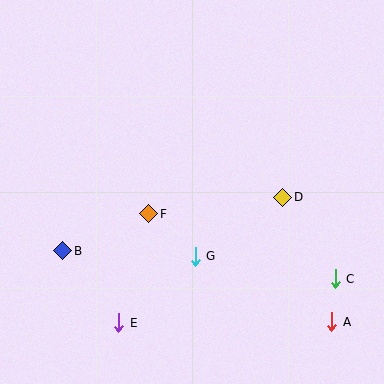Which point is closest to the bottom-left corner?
Point E is closest to the bottom-left corner.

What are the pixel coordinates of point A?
Point A is at (332, 322).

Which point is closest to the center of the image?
Point F at (149, 214) is closest to the center.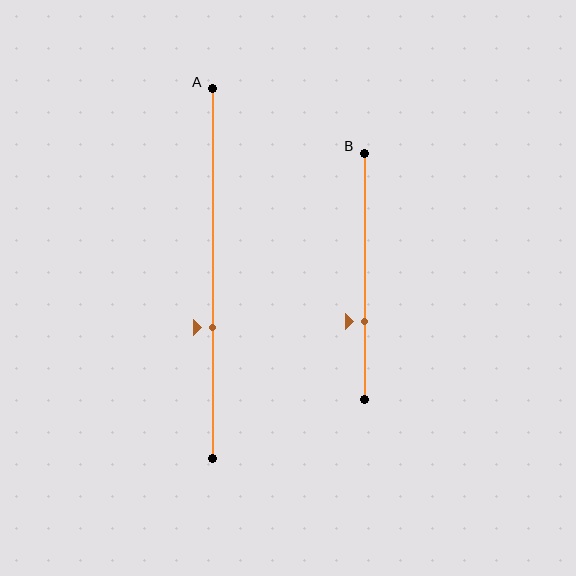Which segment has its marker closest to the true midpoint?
Segment A has its marker closest to the true midpoint.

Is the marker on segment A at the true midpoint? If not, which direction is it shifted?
No, the marker on segment A is shifted downward by about 15% of the segment length.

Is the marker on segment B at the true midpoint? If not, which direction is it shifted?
No, the marker on segment B is shifted downward by about 18% of the segment length.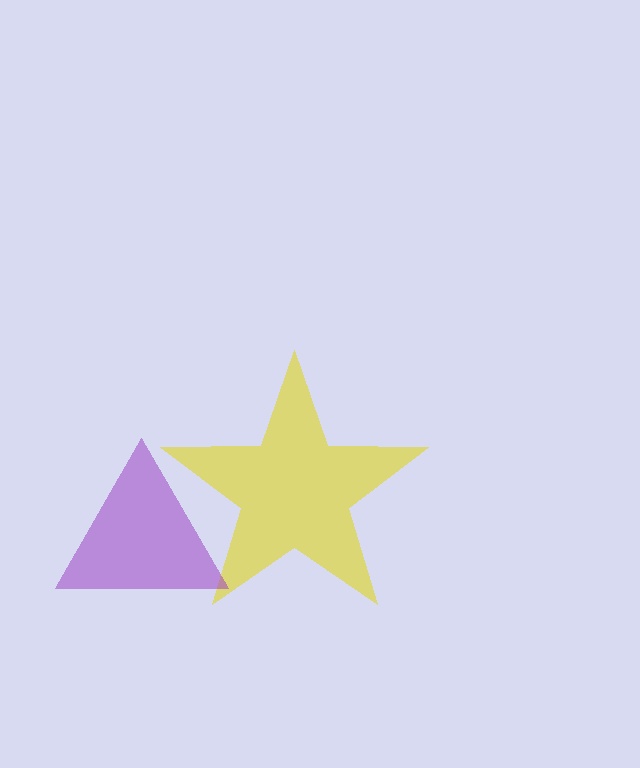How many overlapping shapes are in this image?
There are 2 overlapping shapes in the image.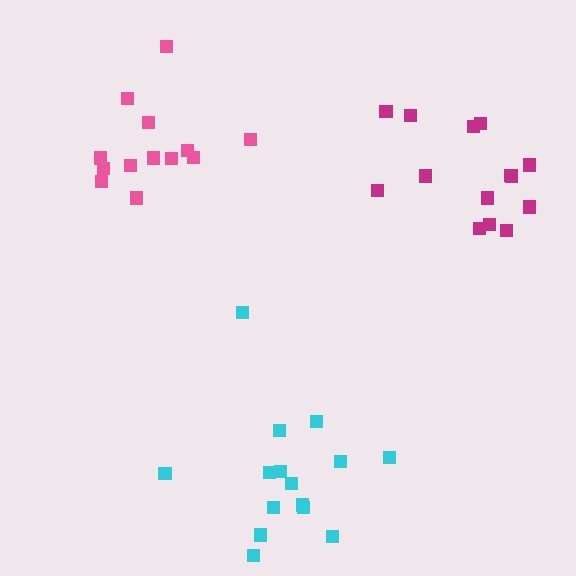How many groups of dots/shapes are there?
There are 3 groups.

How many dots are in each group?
Group 1: 16 dots, Group 2: 13 dots, Group 3: 14 dots (43 total).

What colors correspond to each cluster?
The clusters are colored: cyan, pink, magenta.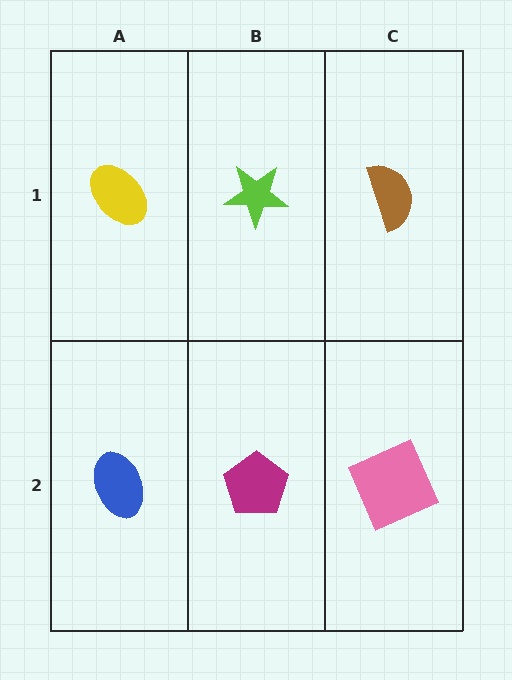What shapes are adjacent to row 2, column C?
A brown semicircle (row 1, column C), a magenta pentagon (row 2, column B).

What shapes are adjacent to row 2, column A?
A yellow ellipse (row 1, column A), a magenta pentagon (row 2, column B).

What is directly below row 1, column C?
A pink square.